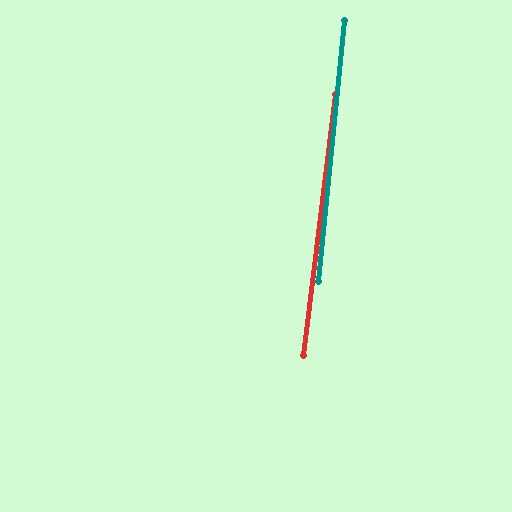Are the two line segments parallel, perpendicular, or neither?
Parallel — their directions differ by only 1.3°.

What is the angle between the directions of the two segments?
Approximately 1 degree.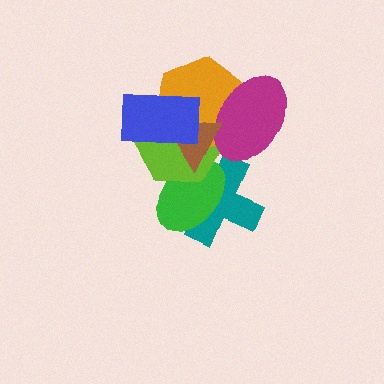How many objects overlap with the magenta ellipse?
3 objects overlap with the magenta ellipse.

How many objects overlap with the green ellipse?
3 objects overlap with the green ellipse.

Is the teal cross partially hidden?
Yes, it is partially covered by another shape.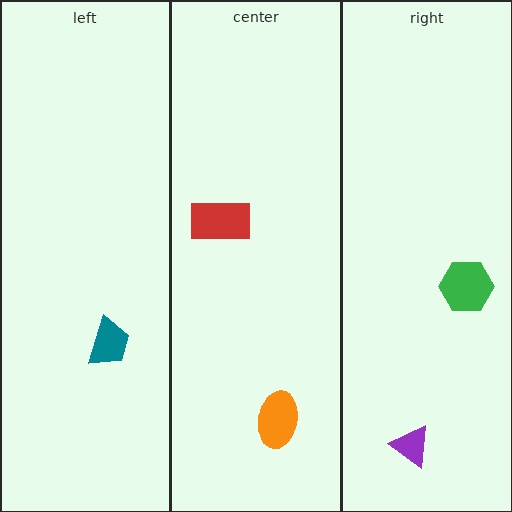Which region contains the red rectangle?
The center region.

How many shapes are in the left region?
1.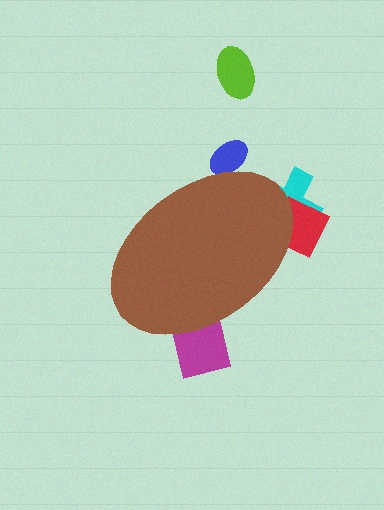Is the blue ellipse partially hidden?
Yes, the blue ellipse is partially hidden behind the brown ellipse.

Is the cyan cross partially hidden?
Yes, the cyan cross is partially hidden behind the brown ellipse.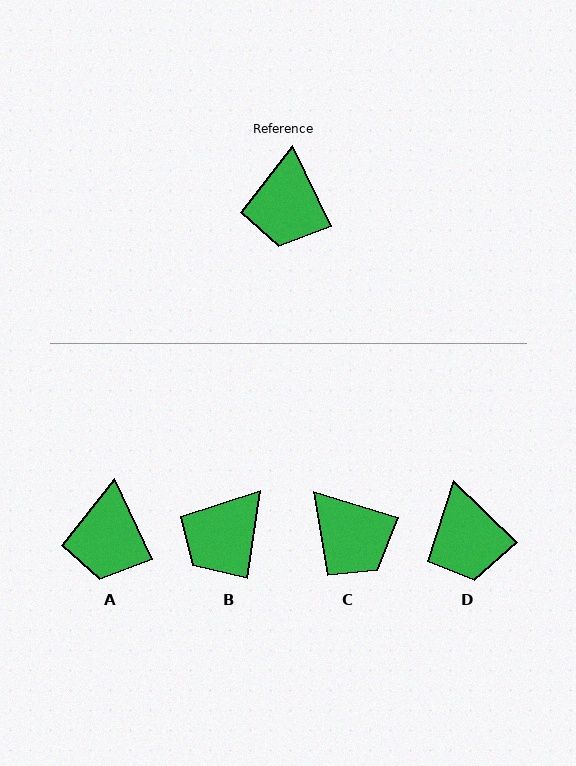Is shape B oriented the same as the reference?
No, it is off by about 34 degrees.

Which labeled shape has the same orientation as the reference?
A.